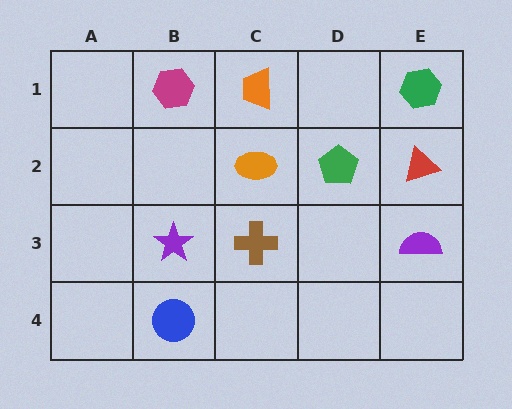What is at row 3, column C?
A brown cross.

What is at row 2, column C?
An orange ellipse.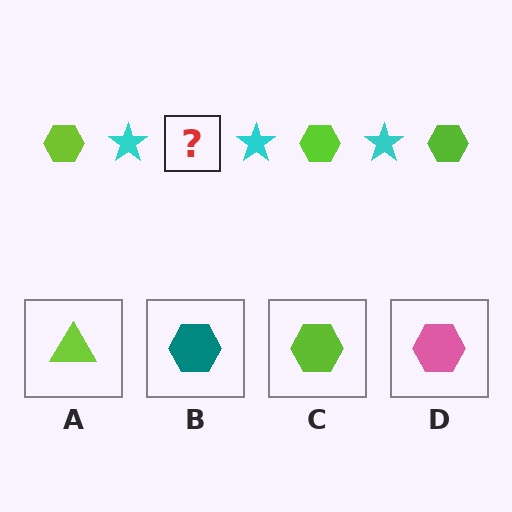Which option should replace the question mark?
Option C.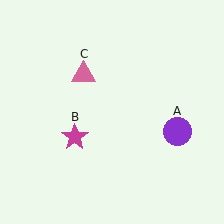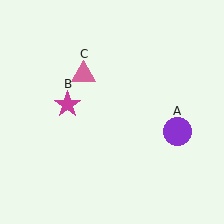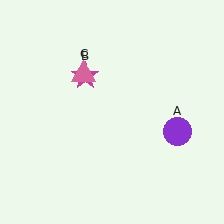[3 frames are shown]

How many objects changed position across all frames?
1 object changed position: magenta star (object B).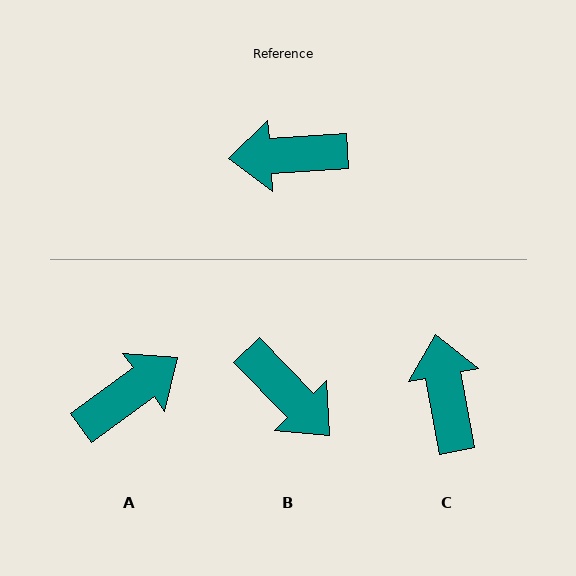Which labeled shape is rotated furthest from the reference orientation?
A, about 147 degrees away.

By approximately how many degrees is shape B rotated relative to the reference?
Approximately 130 degrees counter-clockwise.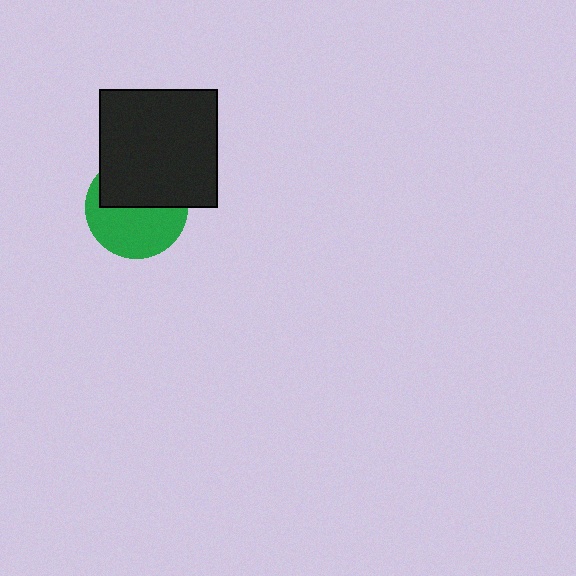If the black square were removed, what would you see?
You would see the complete green circle.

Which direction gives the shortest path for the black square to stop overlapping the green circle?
Moving up gives the shortest separation.